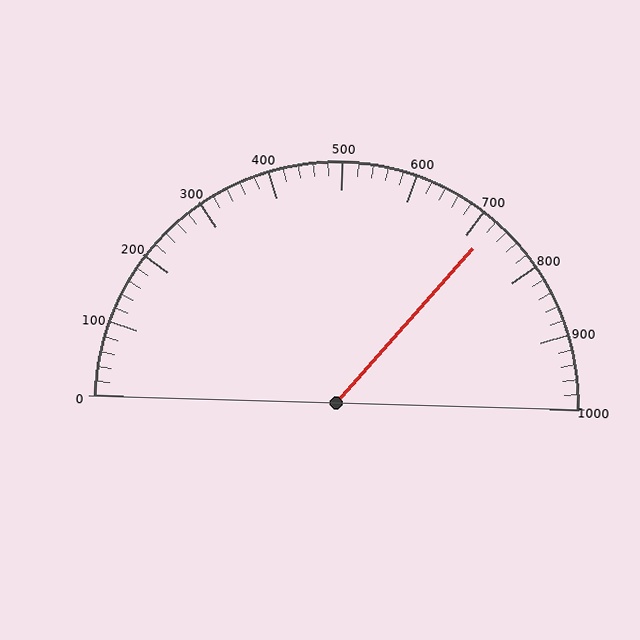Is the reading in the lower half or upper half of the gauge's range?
The reading is in the upper half of the range (0 to 1000).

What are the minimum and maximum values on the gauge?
The gauge ranges from 0 to 1000.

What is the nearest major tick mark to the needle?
The nearest major tick mark is 700.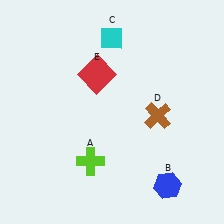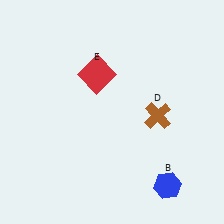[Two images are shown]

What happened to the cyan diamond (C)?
The cyan diamond (C) was removed in Image 2. It was in the top-left area of Image 1.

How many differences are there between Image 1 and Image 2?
There are 2 differences between the two images.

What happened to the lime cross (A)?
The lime cross (A) was removed in Image 2. It was in the bottom-left area of Image 1.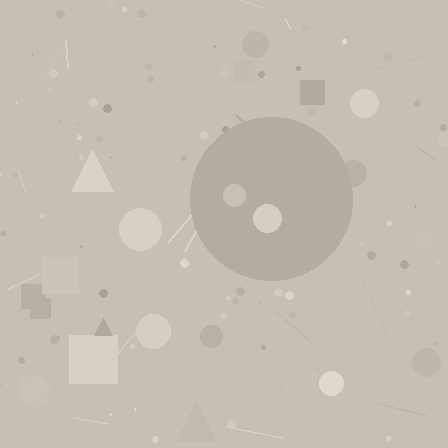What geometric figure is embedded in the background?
A circle is embedded in the background.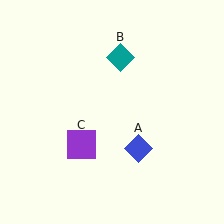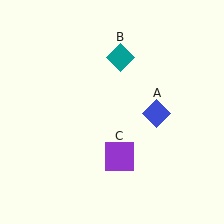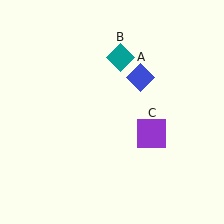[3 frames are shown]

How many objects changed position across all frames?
2 objects changed position: blue diamond (object A), purple square (object C).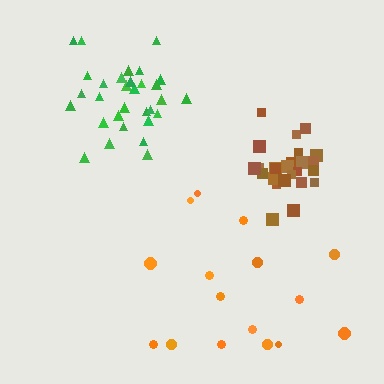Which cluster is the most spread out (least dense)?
Orange.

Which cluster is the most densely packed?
Brown.